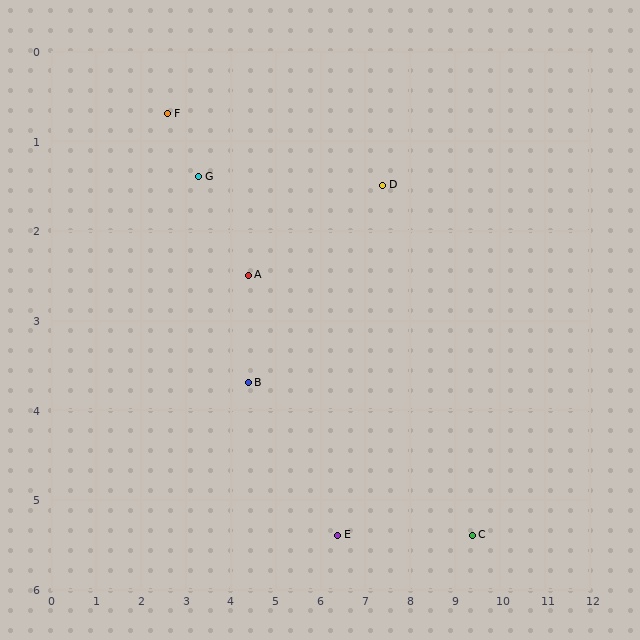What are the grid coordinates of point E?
Point E is at approximately (6.4, 5.4).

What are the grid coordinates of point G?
Point G is at approximately (3.3, 1.4).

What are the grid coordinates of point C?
Point C is at approximately (9.4, 5.4).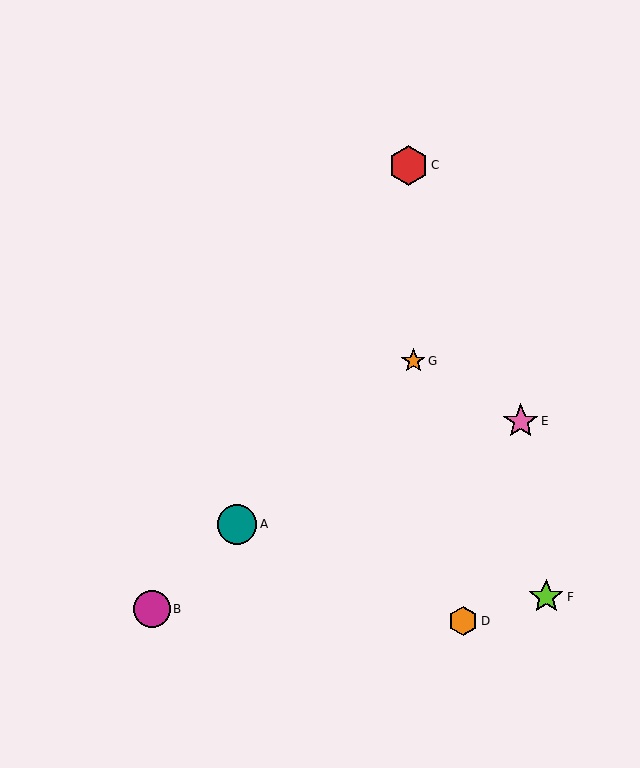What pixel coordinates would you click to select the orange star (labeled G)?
Click at (413, 361) to select the orange star G.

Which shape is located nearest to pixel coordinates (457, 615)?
The orange hexagon (labeled D) at (463, 621) is nearest to that location.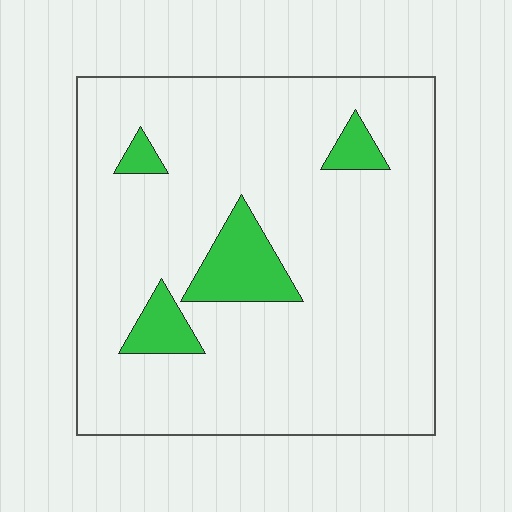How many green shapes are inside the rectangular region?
4.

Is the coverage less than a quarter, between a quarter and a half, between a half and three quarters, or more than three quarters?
Less than a quarter.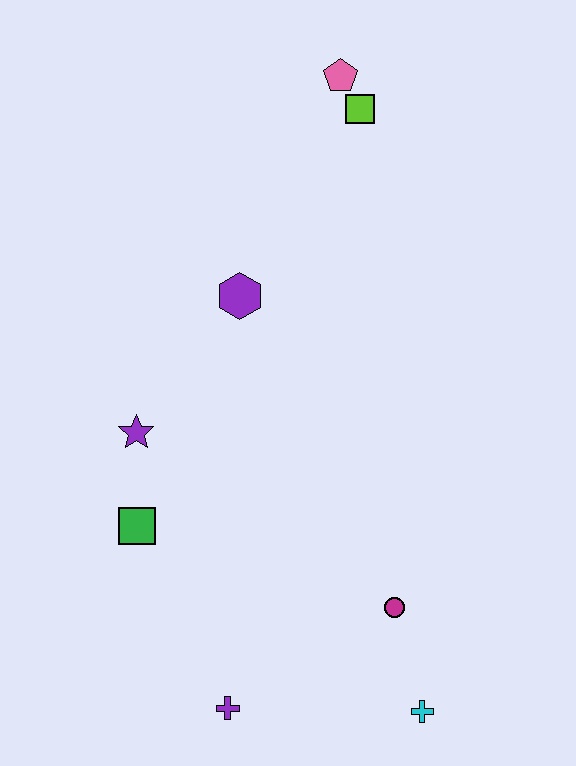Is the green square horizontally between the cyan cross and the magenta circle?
No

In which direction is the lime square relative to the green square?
The lime square is above the green square.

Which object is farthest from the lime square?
The purple cross is farthest from the lime square.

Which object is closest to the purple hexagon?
The purple star is closest to the purple hexagon.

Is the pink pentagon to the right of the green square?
Yes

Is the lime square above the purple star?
Yes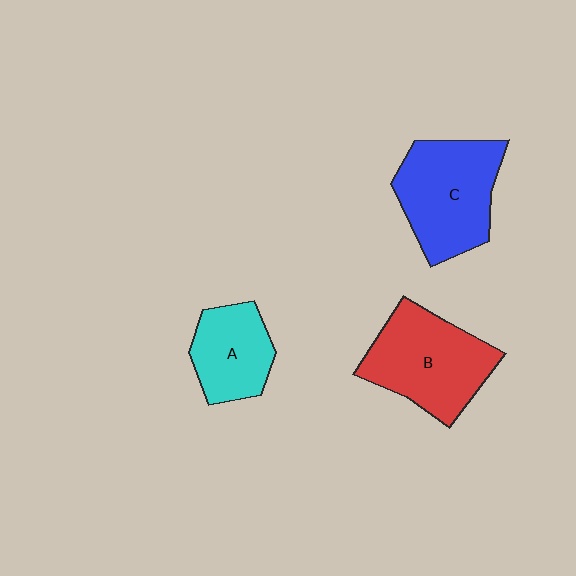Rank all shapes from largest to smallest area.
From largest to smallest: B (red), C (blue), A (cyan).